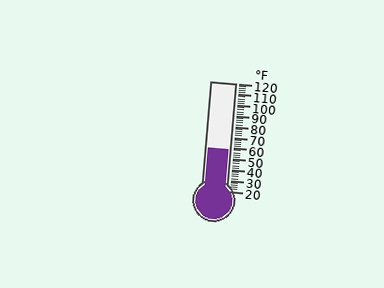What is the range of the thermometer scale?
The thermometer scale ranges from 20°F to 120°F.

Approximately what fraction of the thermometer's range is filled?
The thermometer is filled to approximately 40% of its range.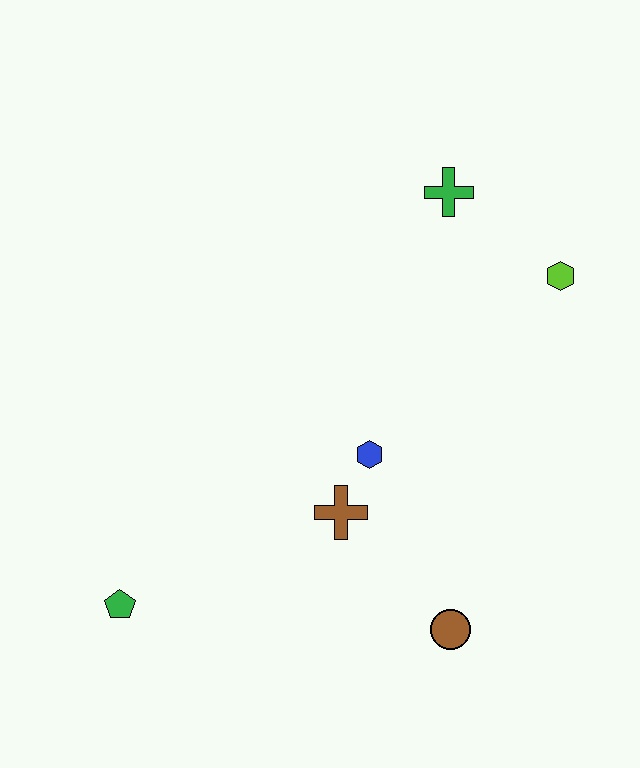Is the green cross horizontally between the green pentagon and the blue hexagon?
No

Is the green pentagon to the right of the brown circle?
No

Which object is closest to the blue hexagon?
The brown cross is closest to the blue hexagon.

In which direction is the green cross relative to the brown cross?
The green cross is above the brown cross.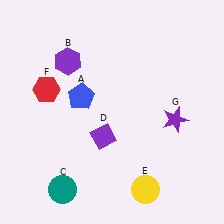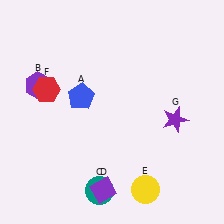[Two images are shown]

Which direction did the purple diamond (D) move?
The purple diamond (D) moved down.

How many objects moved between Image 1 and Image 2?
3 objects moved between the two images.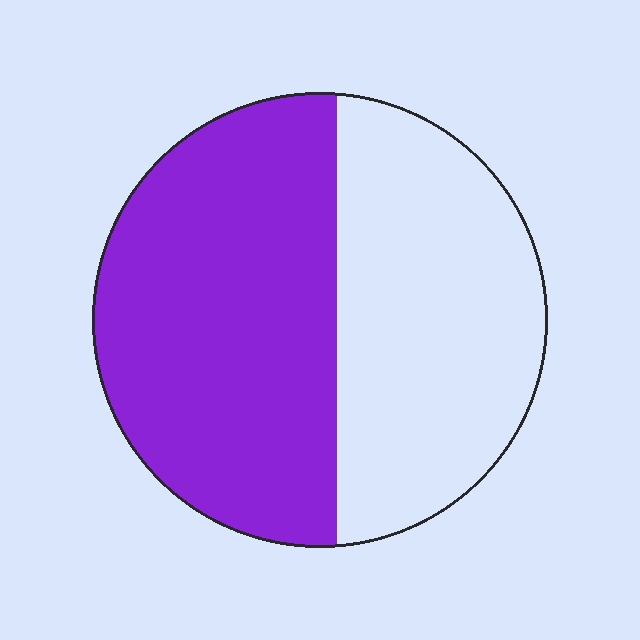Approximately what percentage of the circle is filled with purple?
Approximately 55%.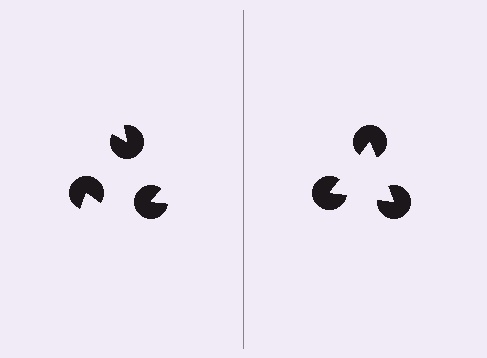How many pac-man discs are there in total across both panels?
6 — 3 on each side.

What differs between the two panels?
The pac-man discs are positioned identically on both sides; only the wedge orientations differ. On the right they align to a triangle; on the left they are misaligned.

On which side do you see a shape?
An illusory triangle appears on the right side. On the left side the wedge cuts are rotated, so no coherent shape forms.